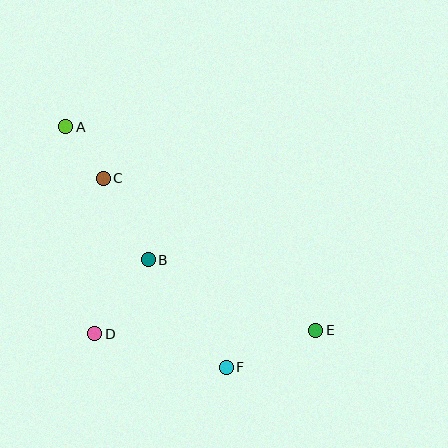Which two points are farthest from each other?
Points A and E are farthest from each other.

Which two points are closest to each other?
Points A and C are closest to each other.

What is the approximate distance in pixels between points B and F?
The distance between B and F is approximately 133 pixels.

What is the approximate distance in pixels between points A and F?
The distance between A and F is approximately 289 pixels.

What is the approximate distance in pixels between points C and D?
The distance between C and D is approximately 155 pixels.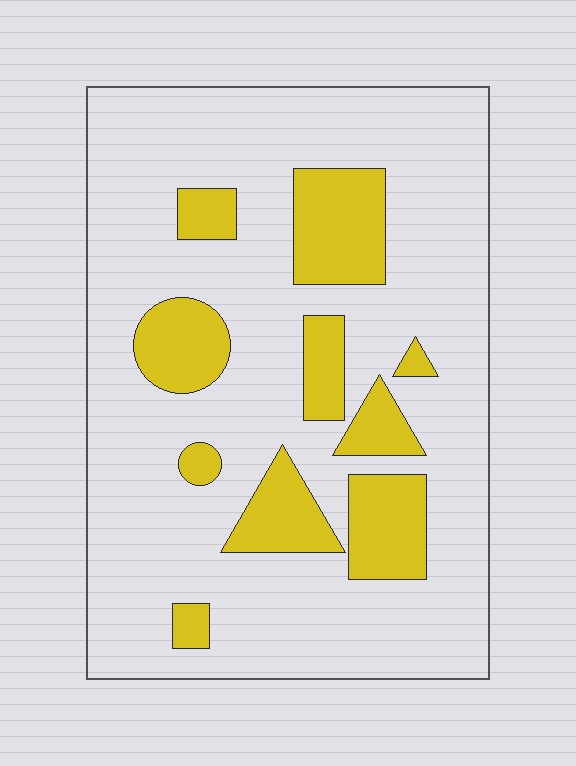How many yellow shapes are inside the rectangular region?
10.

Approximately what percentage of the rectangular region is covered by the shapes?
Approximately 20%.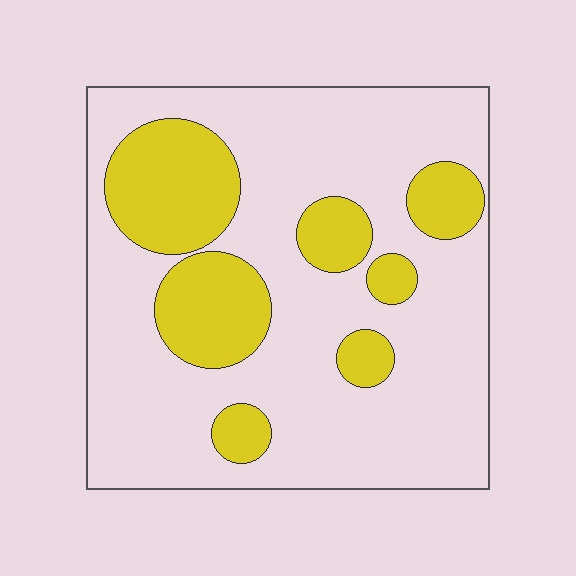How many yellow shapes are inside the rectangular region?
7.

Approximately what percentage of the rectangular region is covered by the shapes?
Approximately 25%.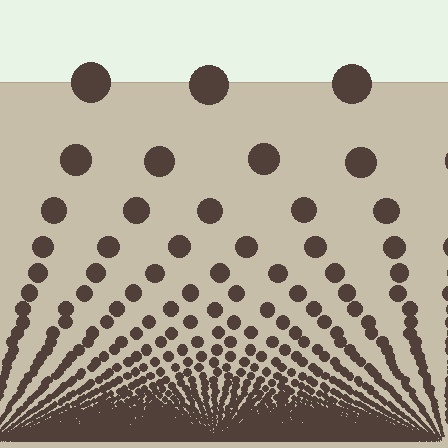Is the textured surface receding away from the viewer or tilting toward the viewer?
The surface appears to tilt toward the viewer. Texture elements get larger and sparser toward the top.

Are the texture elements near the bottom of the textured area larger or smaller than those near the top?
Smaller. The gradient is inverted — elements near the bottom are smaller and denser.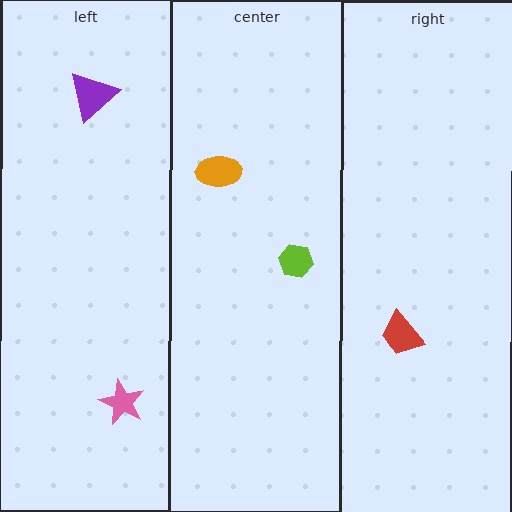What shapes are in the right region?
The red trapezoid.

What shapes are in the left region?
The purple triangle, the pink star.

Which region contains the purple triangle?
The left region.